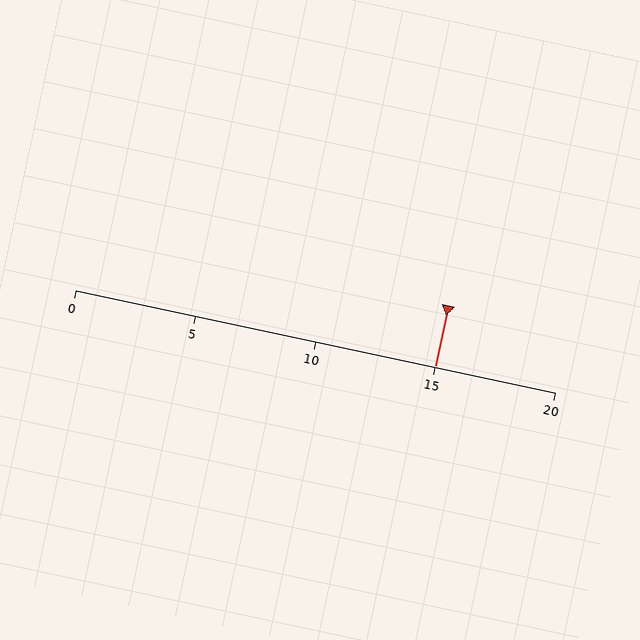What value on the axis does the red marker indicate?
The marker indicates approximately 15.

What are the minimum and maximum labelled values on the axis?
The axis runs from 0 to 20.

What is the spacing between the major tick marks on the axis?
The major ticks are spaced 5 apart.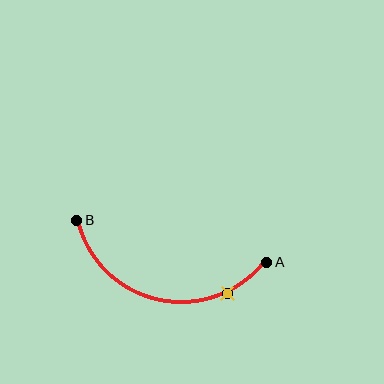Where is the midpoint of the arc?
The arc midpoint is the point on the curve farthest from the straight line joining A and B. It sits below that line.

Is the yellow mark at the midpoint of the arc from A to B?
No. The yellow mark lies on the arc but is closer to endpoint A. The arc midpoint would be at the point on the curve equidistant along the arc from both A and B.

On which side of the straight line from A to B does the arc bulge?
The arc bulges below the straight line connecting A and B.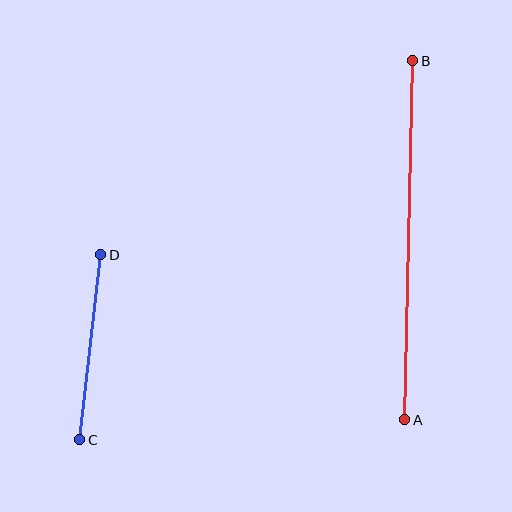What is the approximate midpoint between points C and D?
The midpoint is at approximately (90, 347) pixels.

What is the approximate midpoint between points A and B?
The midpoint is at approximately (409, 240) pixels.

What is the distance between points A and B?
The distance is approximately 359 pixels.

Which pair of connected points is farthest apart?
Points A and B are farthest apart.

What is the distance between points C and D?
The distance is approximately 186 pixels.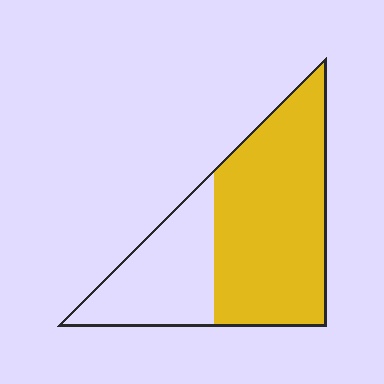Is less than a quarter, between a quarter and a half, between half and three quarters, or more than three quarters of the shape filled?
Between half and three quarters.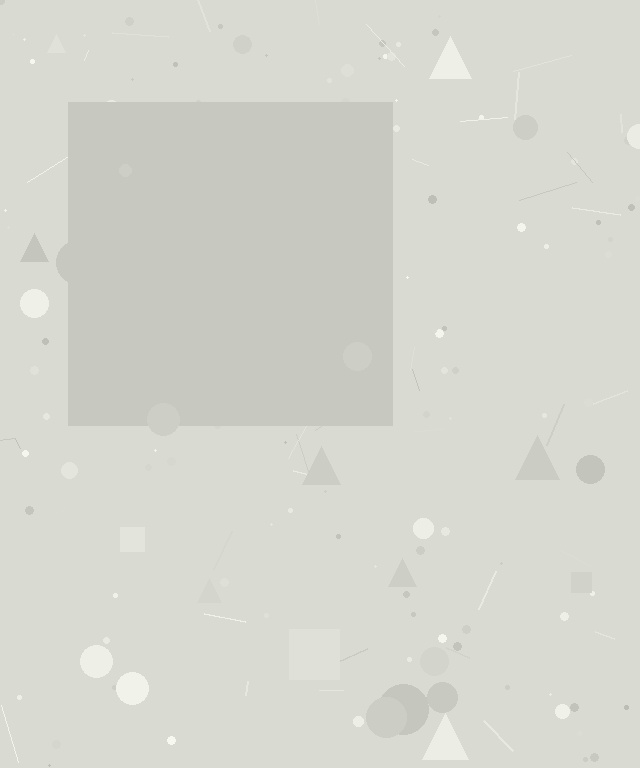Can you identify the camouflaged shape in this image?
The camouflaged shape is a square.